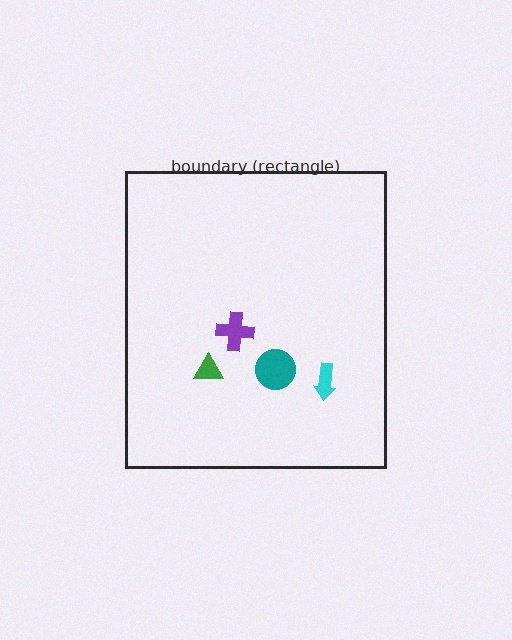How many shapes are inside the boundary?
4 inside, 0 outside.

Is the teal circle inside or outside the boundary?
Inside.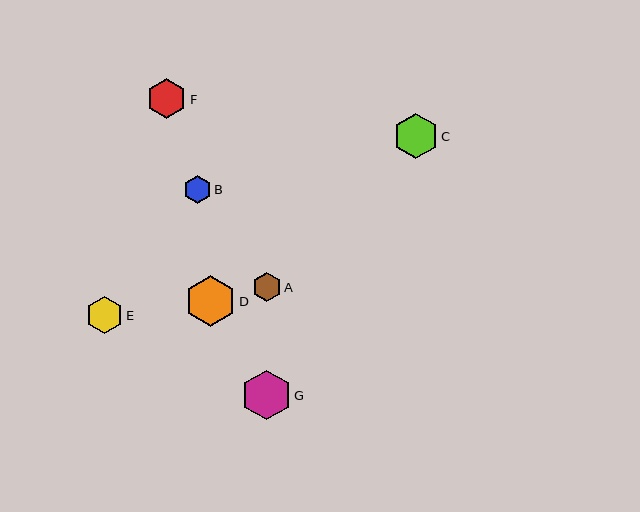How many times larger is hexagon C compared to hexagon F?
Hexagon C is approximately 1.1 times the size of hexagon F.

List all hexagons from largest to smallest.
From largest to smallest: D, G, C, F, E, A, B.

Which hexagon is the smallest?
Hexagon B is the smallest with a size of approximately 28 pixels.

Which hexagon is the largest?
Hexagon D is the largest with a size of approximately 51 pixels.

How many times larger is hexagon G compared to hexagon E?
Hexagon G is approximately 1.3 times the size of hexagon E.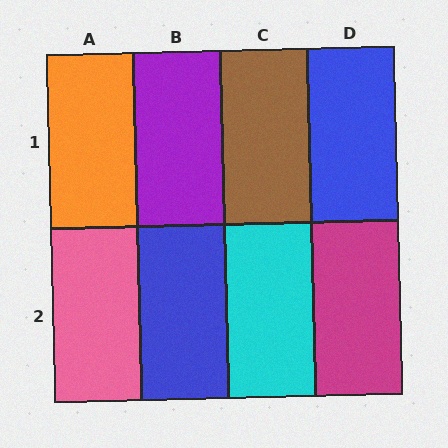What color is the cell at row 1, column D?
Blue.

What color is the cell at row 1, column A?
Orange.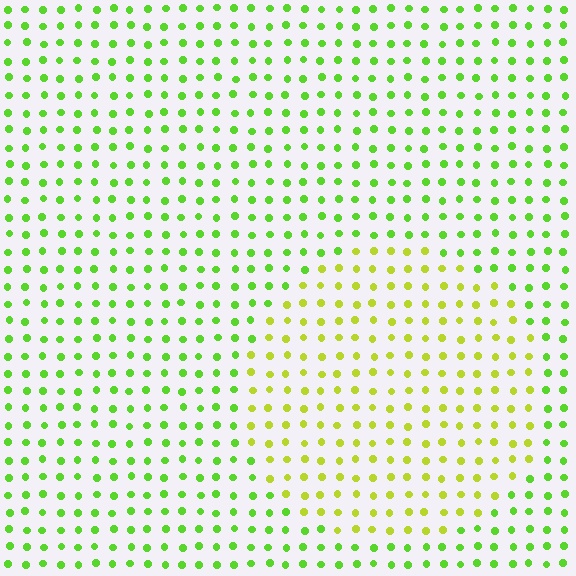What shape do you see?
I see a circle.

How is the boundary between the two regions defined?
The boundary is defined purely by a slight shift in hue (about 33 degrees). Spacing, size, and orientation are identical on both sides.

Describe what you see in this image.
The image is filled with small lime elements in a uniform arrangement. A circle-shaped region is visible where the elements are tinted to a slightly different hue, forming a subtle color boundary.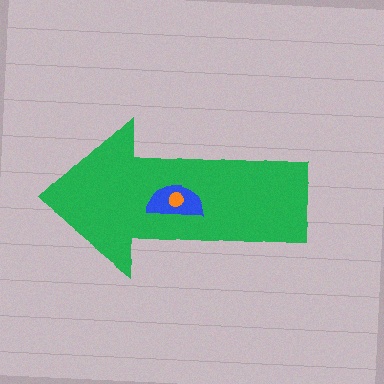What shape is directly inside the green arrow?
The blue semicircle.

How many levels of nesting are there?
3.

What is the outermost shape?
The green arrow.